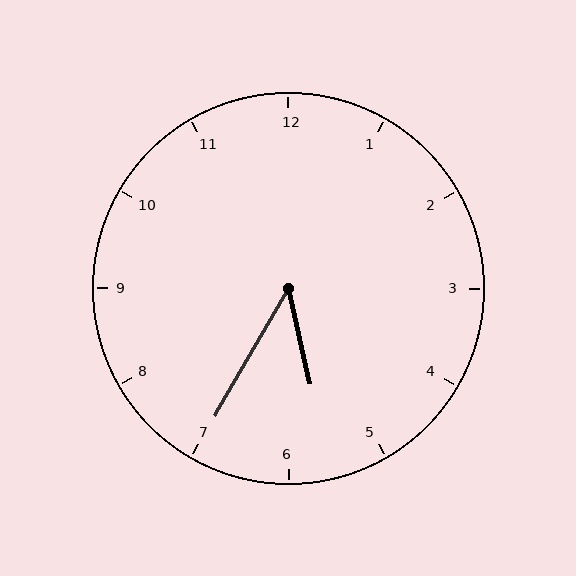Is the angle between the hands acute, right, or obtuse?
It is acute.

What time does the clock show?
5:35.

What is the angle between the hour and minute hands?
Approximately 42 degrees.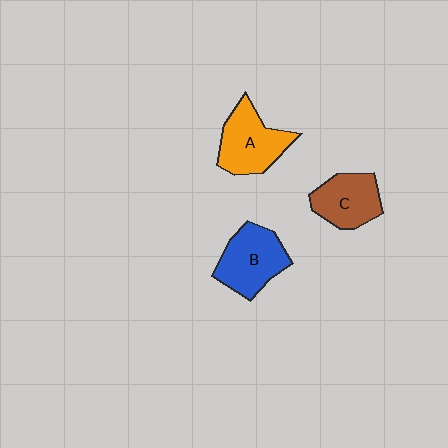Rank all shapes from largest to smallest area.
From largest to smallest: A (orange), B (blue), C (brown).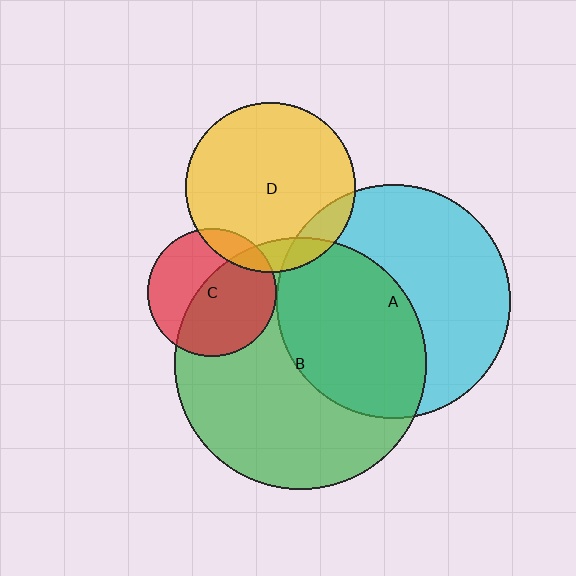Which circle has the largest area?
Circle B (green).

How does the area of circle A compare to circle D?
Approximately 1.9 times.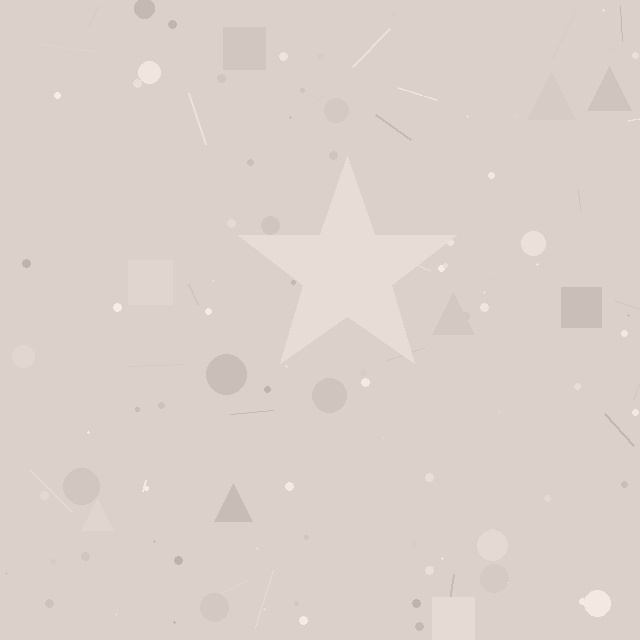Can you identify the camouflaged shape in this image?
The camouflaged shape is a star.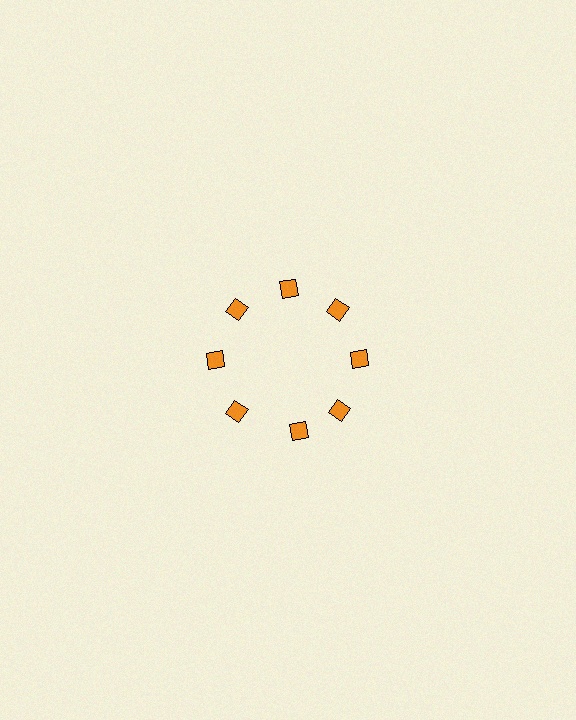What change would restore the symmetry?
The symmetry would be restored by rotating it back into even spacing with its neighbors so that all 8 diamonds sit at equal angles and equal distance from the center.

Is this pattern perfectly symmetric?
No. The 8 orange diamonds are arranged in a ring, but one element near the 6 o'clock position is rotated out of alignment along the ring, breaking the 8-fold rotational symmetry.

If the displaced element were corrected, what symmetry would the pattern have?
It would have 8-fold rotational symmetry — the pattern would map onto itself every 45 degrees.